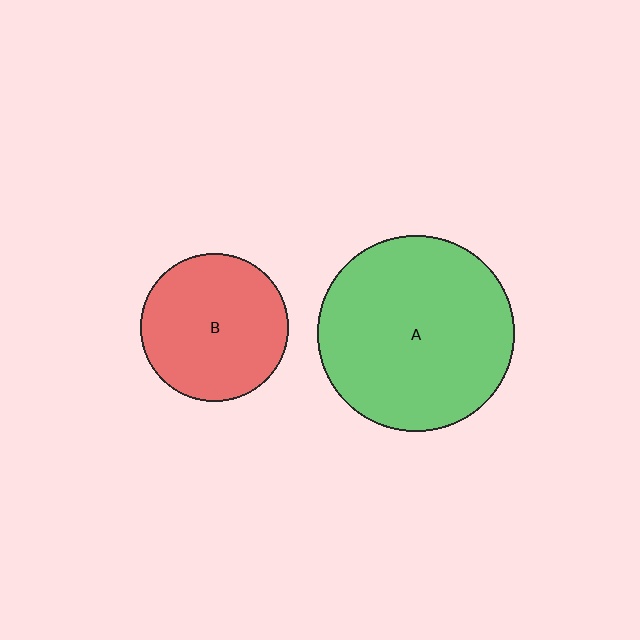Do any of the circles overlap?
No, none of the circles overlap.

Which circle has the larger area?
Circle A (green).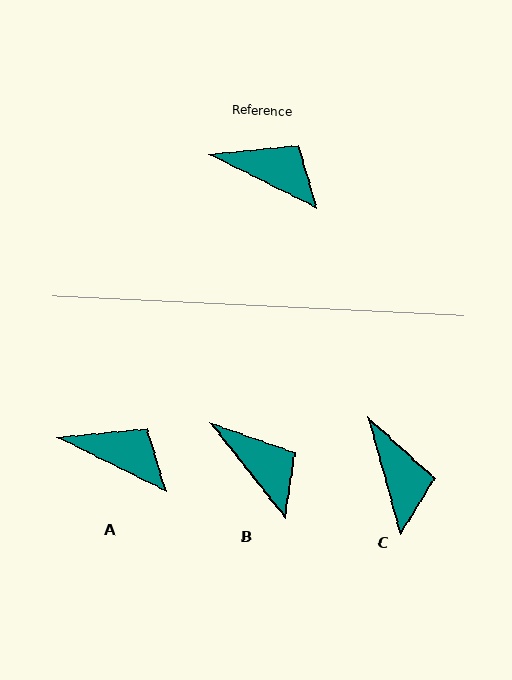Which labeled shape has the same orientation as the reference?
A.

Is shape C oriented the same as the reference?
No, it is off by about 48 degrees.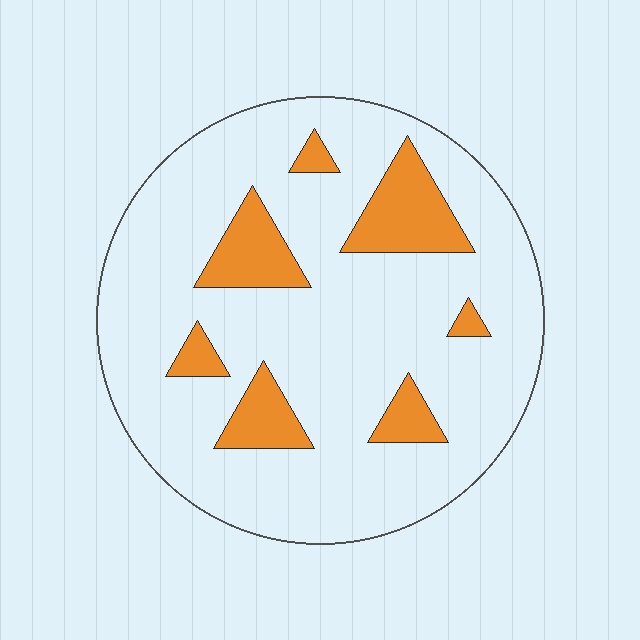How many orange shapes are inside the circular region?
7.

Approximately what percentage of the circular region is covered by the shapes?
Approximately 15%.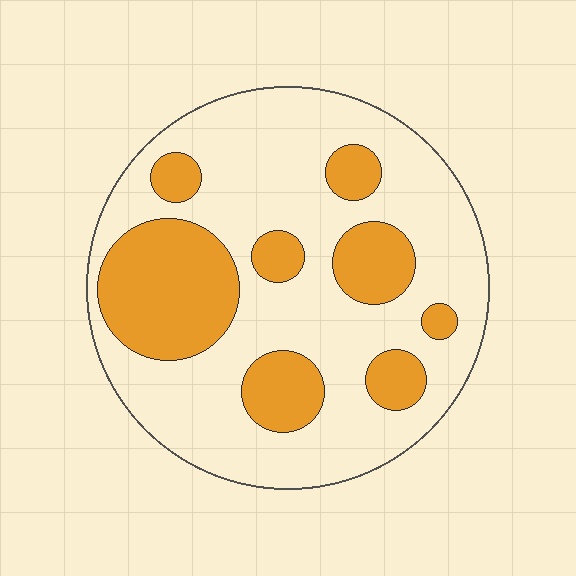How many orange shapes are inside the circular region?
8.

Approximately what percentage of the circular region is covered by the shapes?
Approximately 30%.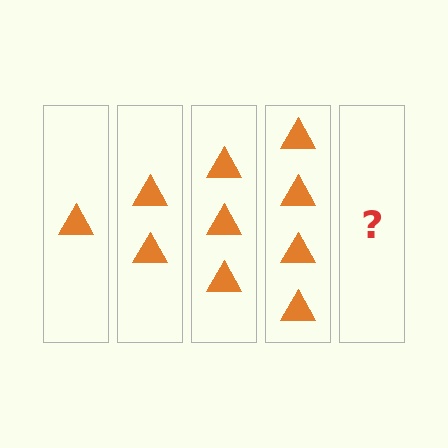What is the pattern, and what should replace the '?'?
The pattern is that each step adds one more triangle. The '?' should be 5 triangles.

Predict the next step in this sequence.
The next step is 5 triangles.